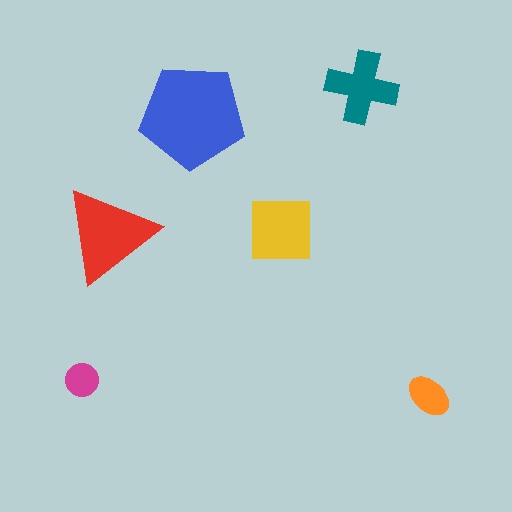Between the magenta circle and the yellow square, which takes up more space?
The yellow square.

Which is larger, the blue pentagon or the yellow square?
The blue pentagon.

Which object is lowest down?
The orange ellipse is bottommost.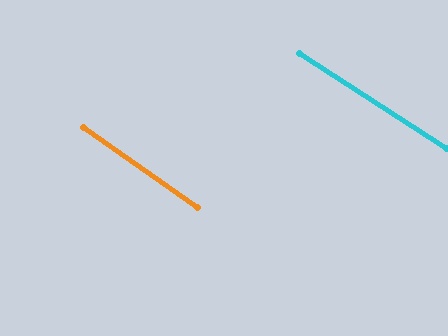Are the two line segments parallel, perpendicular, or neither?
Parallel — their directions differ by only 2.0°.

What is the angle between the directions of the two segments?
Approximately 2 degrees.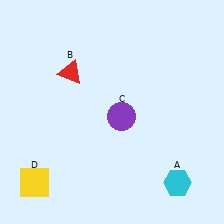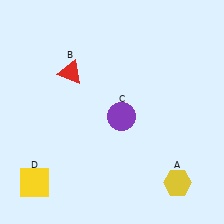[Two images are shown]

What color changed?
The hexagon (A) changed from cyan in Image 1 to yellow in Image 2.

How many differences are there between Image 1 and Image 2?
There is 1 difference between the two images.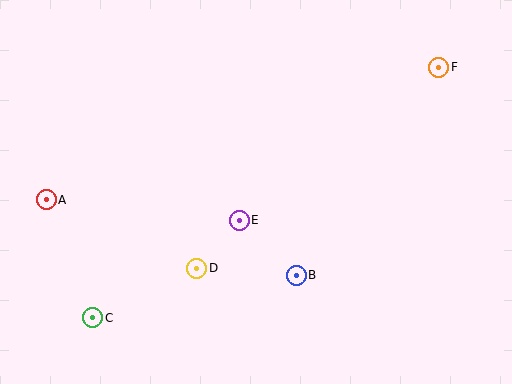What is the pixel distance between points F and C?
The distance between F and C is 427 pixels.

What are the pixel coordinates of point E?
Point E is at (239, 220).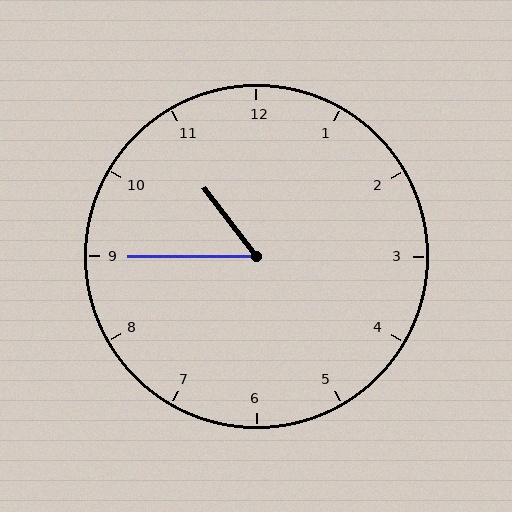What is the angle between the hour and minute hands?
Approximately 52 degrees.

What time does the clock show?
10:45.